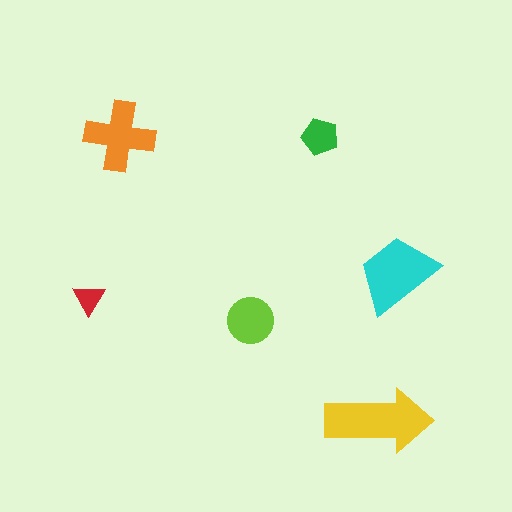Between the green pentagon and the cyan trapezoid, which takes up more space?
The cyan trapezoid.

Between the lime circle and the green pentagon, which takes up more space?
The lime circle.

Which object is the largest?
The yellow arrow.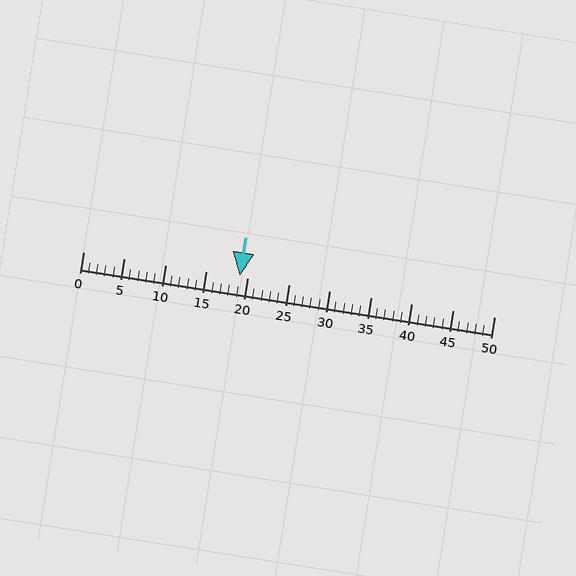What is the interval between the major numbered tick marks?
The major tick marks are spaced 5 units apart.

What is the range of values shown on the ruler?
The ruler shows values from 0 to 50.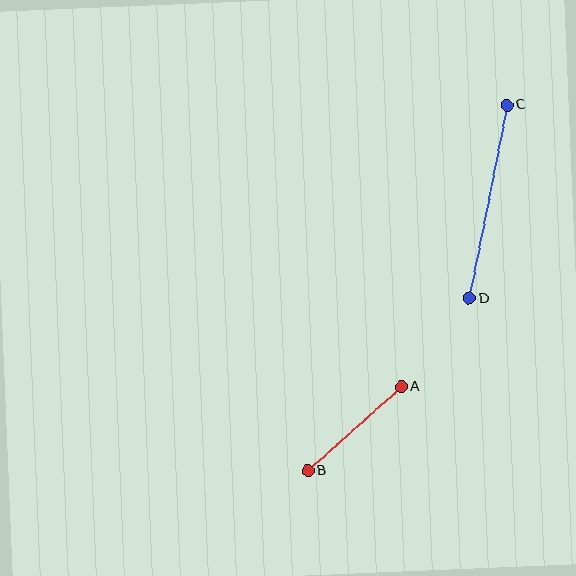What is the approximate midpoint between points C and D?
The midpoint is at approximately (488, 202) pixels.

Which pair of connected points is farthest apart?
Points C and D are farthest apart.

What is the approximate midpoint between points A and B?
The midpoint is at approximately (355, 429) pixels.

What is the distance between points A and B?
The distance is approximately 126 pixels.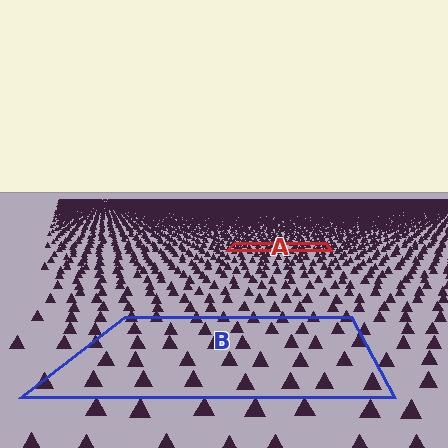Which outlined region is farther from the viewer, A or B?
Region A is farther from the viewer — the texture elements inside it appear smaller and more densely packed.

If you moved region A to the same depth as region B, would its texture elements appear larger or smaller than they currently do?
They would appear larger. At a closer depth, the same texture elements are projected at a bigger on-screen size.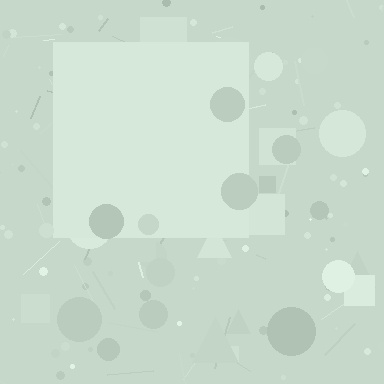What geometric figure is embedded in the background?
A square is embedded in the background.